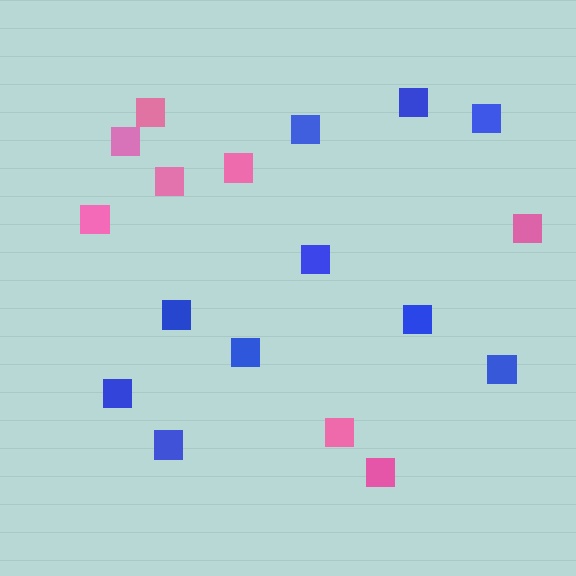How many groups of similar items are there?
There are 2 groups: one group of pink squares (8) and one group of blue squares (10).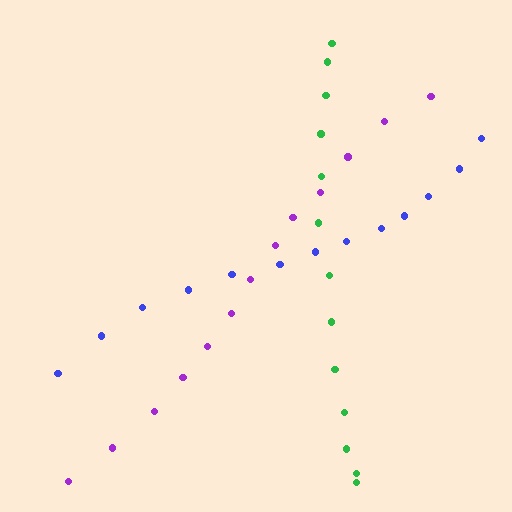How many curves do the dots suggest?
There are 3 distinct paths.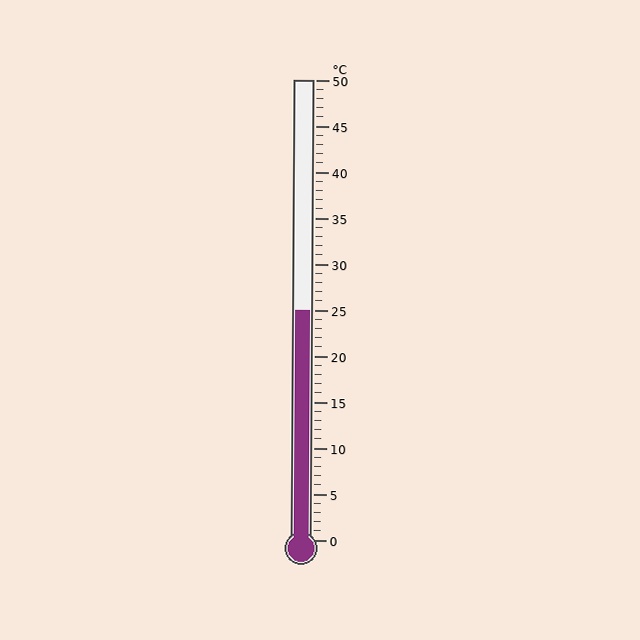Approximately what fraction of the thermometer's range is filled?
The thermometer is filled to approximately 50% of its range.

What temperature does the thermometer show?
The thermometer shows approximately 25°C.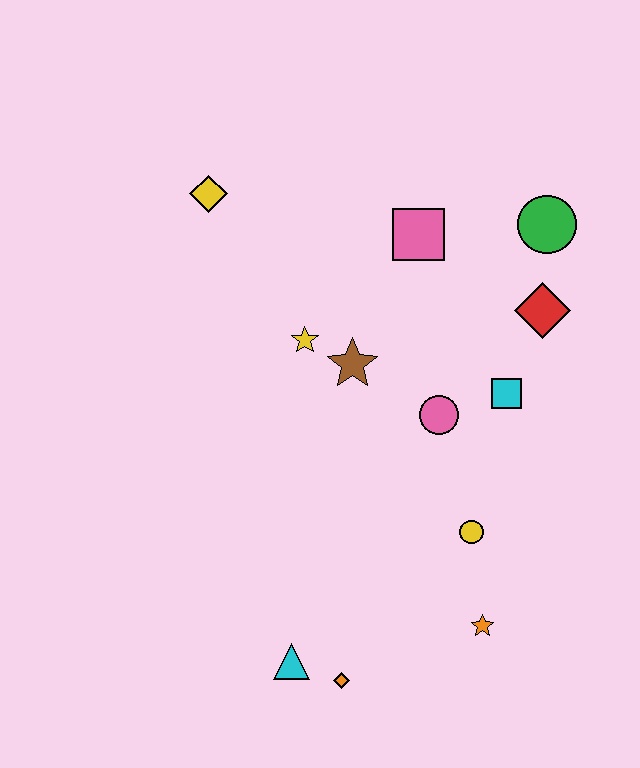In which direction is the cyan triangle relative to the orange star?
The cyan triangle is to the left of the orange star.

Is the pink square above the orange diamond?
Yes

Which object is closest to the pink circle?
The cyan square is closest to the pink circle.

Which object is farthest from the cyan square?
The yellow diamond is farthest from the cyan square.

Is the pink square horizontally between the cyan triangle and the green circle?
Yes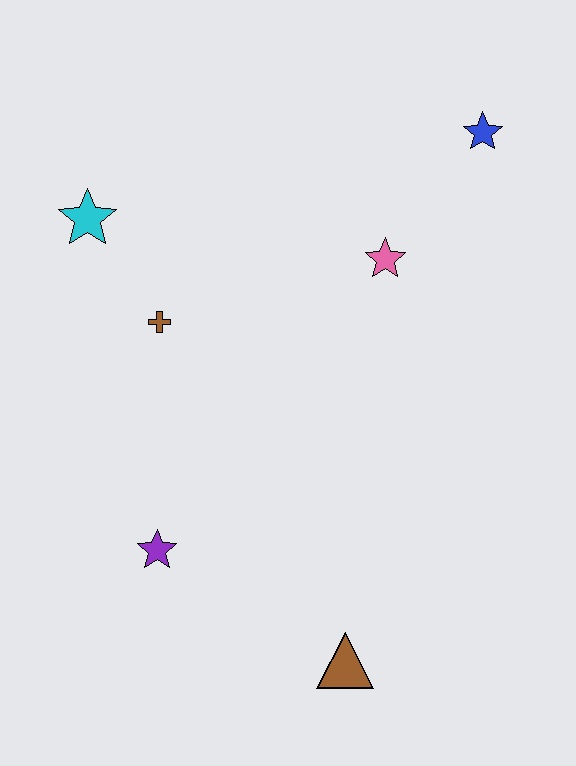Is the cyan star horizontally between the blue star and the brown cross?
No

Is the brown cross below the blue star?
Yes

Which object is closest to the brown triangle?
The purple star is closest to the brown triangle.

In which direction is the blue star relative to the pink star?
The blue star is above the pink star.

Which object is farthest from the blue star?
The brown triangle is farthest from the blue star.